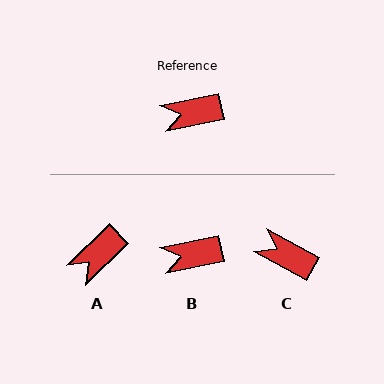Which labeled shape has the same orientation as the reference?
B.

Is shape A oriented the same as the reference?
No, it is off by about 33 degrees.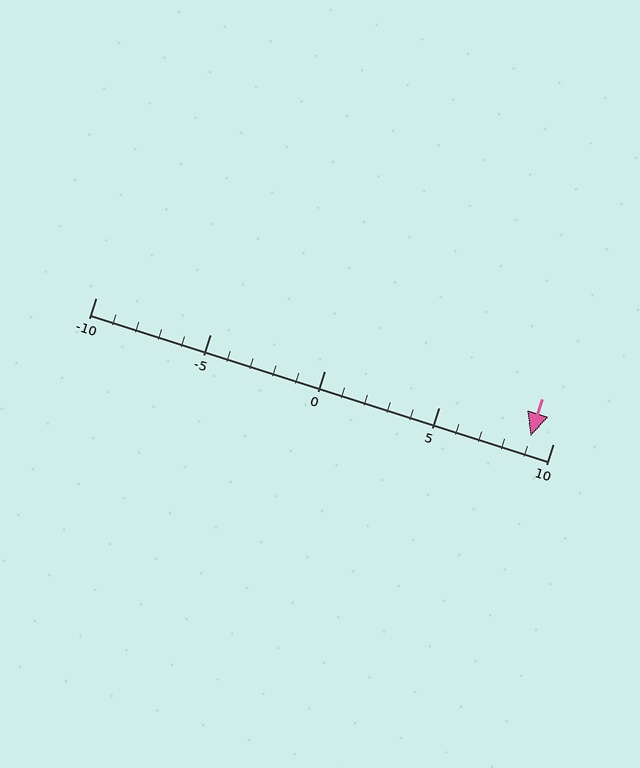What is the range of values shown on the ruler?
The ruler shows values from -10 to 10.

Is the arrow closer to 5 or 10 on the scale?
The arrow is closer to 10.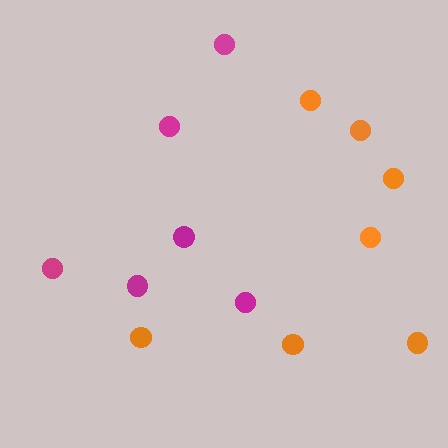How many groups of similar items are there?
There are 2 groups: one group of orange circles (7) and one group of magenta circles (6).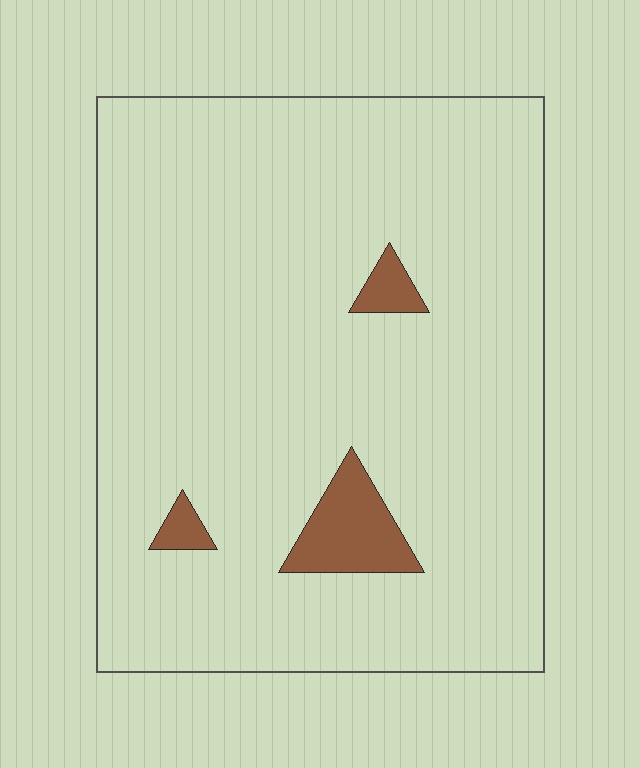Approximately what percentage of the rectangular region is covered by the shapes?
Approximately 5%.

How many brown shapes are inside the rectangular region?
3.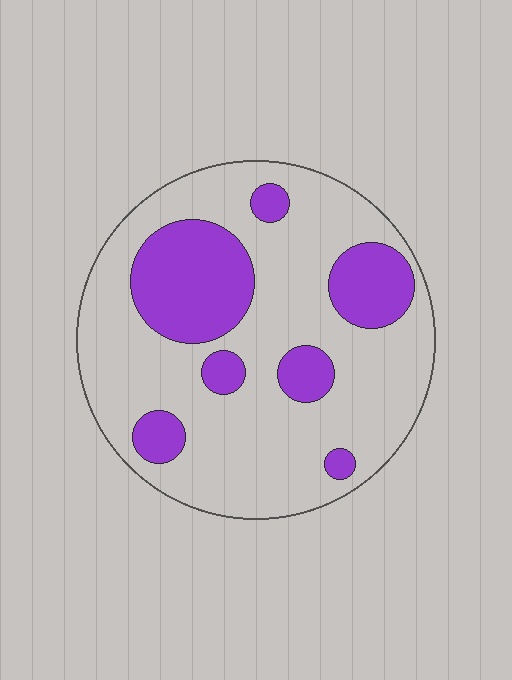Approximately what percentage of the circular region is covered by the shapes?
Approximately 25%.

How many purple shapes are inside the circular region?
7.